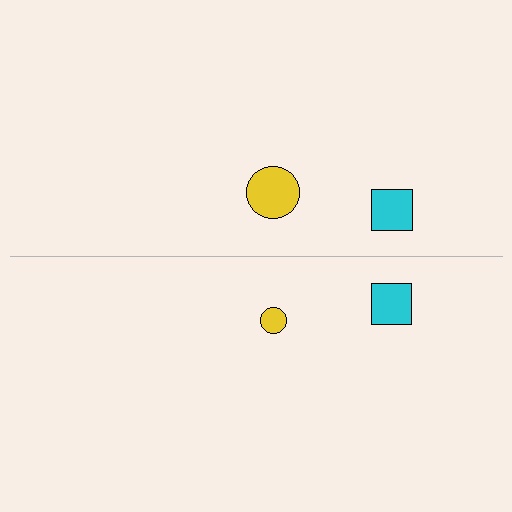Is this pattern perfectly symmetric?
No, the pattern is not perfectly symmetric. The yellow circle on the bottom side has a different size than its mirror counterpart.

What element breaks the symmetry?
The yellow circle on the bottom side has a different size than its mirror counterpart.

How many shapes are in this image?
There are 4 shapes in this image.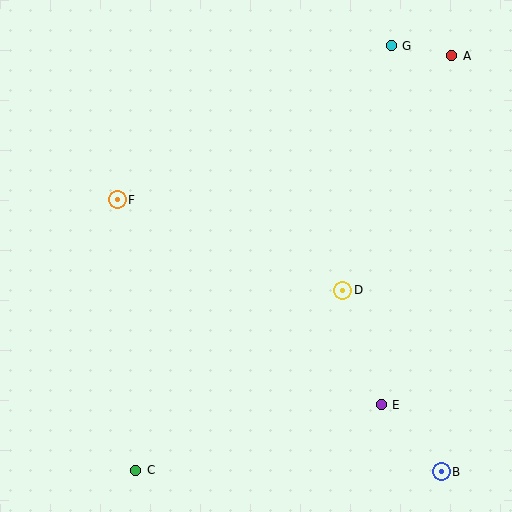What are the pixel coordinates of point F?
Point F is at (117, 200).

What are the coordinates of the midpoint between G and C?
The midpoint between G and C is at (264, 258).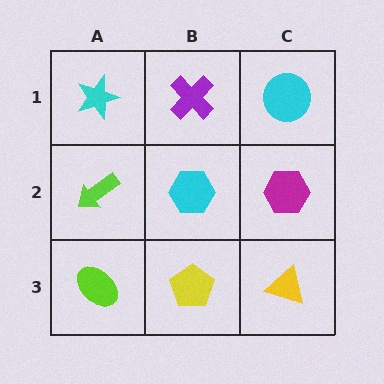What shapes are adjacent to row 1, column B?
A cyan hexagon (row 2, column B), a cyan star (row 1, column A), a cyan circle (row 1, column C).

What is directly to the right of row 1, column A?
A purple cross.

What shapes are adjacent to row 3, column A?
A lime arrow (row 2, column A), a yellow pentagon (row 3, column B).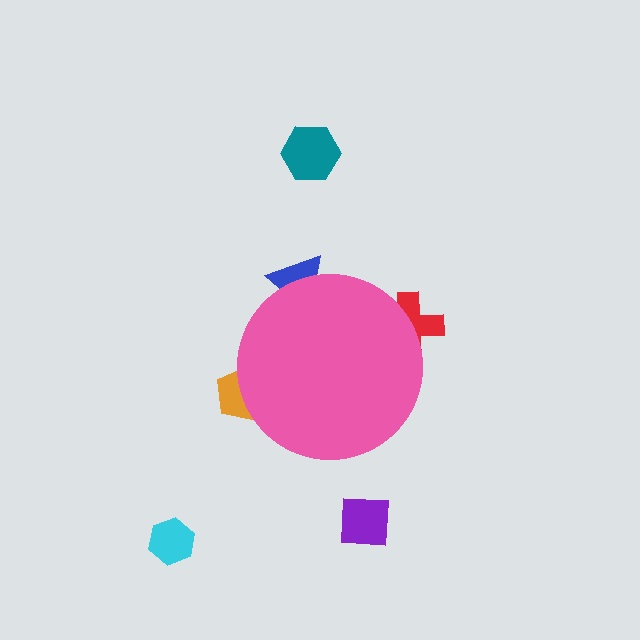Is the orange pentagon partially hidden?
Yes, the orange pentagon is partially hidden behind the pink circle.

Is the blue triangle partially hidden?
Yes, the blue triangle is partially hidden behind the pink circle.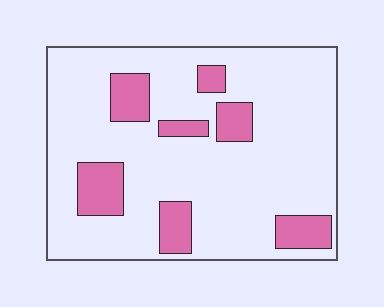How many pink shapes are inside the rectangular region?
7.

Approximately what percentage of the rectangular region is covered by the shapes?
Approximately 20%.